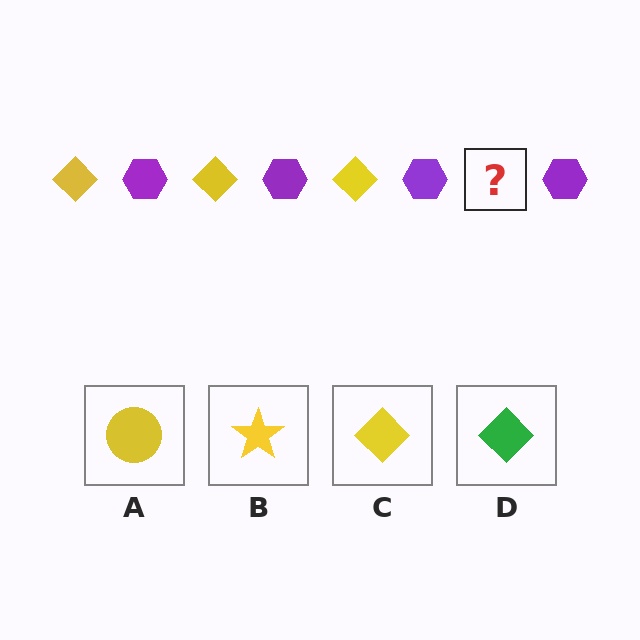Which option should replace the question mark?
Option C.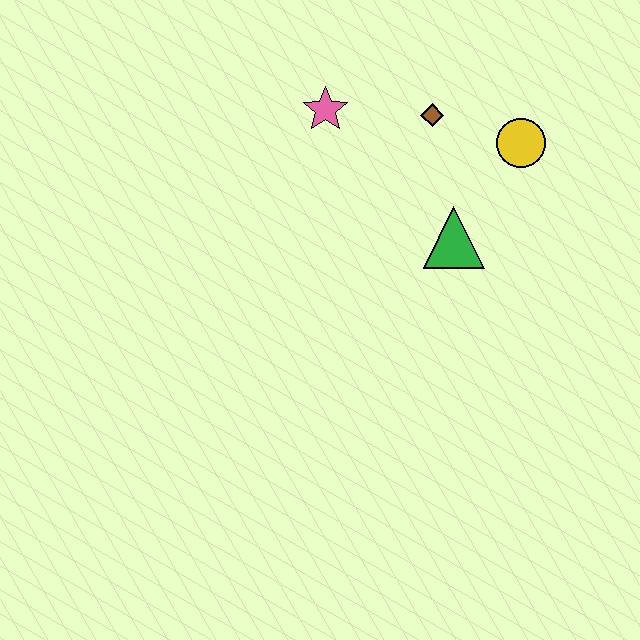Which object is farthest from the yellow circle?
The pink star is farthest from the yellow circle.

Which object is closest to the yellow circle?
The brown diamond is closest to the yellow circle.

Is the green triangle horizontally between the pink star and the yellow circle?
Yes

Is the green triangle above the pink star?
No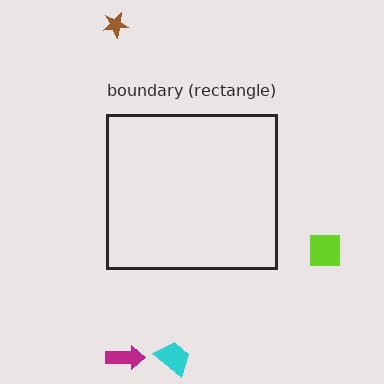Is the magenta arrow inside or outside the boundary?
Outside.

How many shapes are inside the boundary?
0 inside, 4 outside.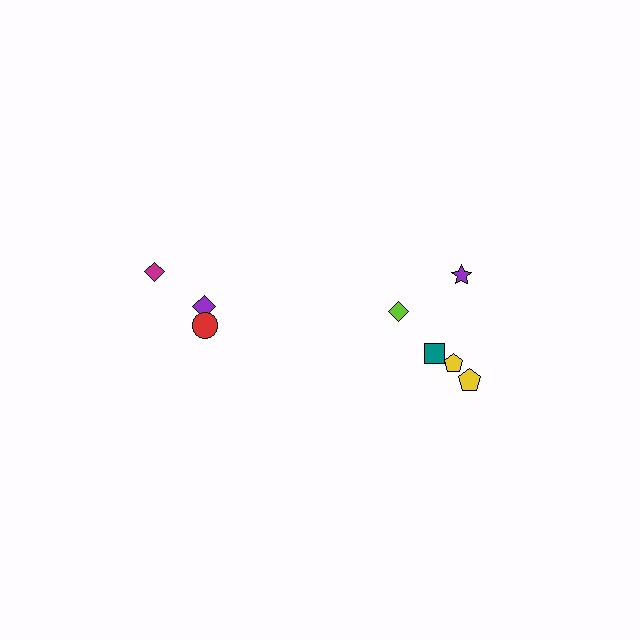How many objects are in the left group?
There are 3 objects.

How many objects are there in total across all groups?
There are 8 objects.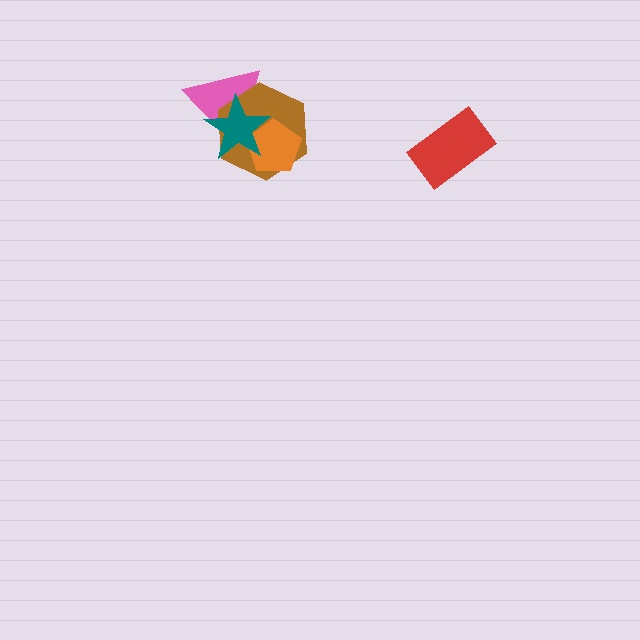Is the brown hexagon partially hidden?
Yes, it is partially covered by another shape.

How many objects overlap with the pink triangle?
3 objects overlap with the pink triangle.